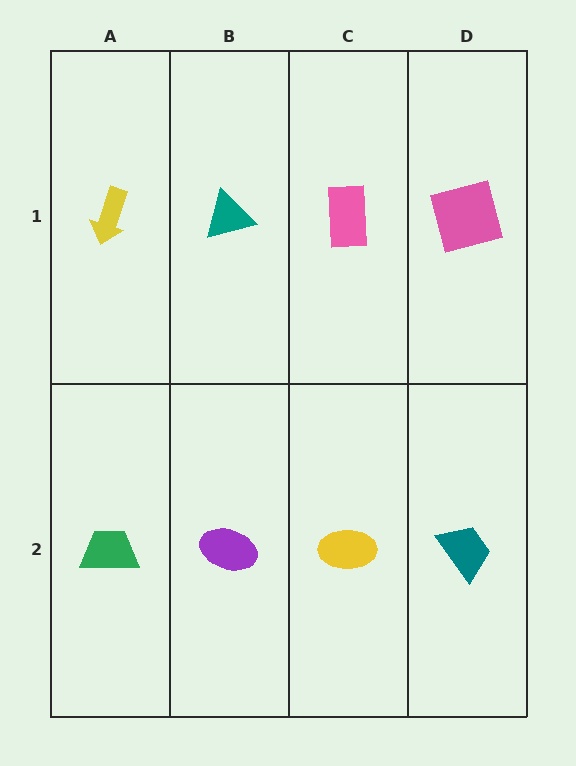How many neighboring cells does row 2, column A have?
2.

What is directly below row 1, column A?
A green trapezoid.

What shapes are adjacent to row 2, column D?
A pink square (row 1, column D), a yellow ellipse (row 2, column C).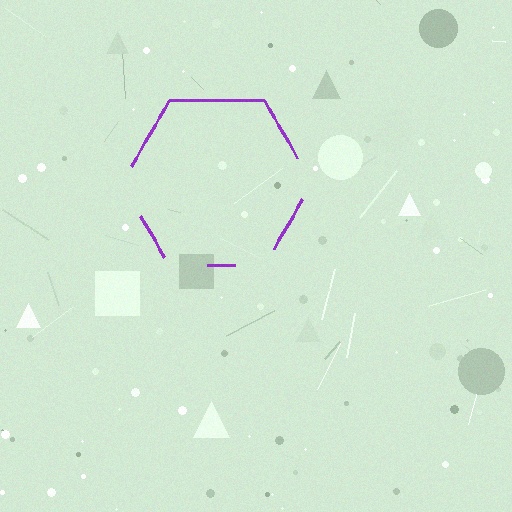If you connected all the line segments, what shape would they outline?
They would outline a hexagon.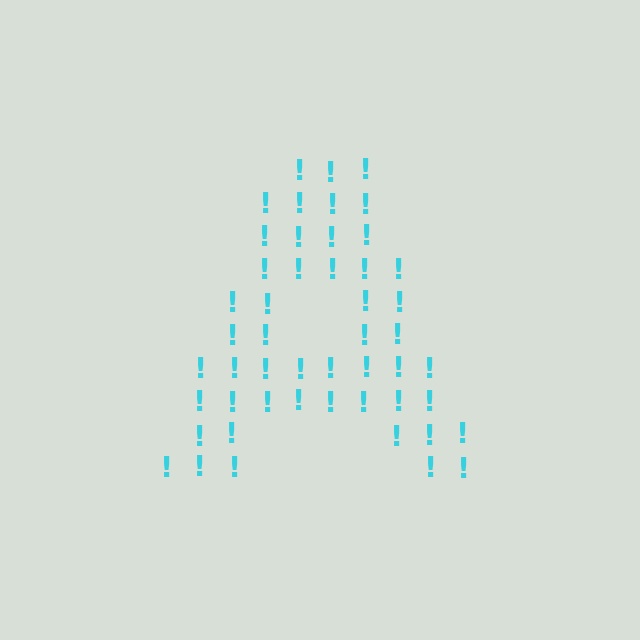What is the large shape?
The large shape is the letter A.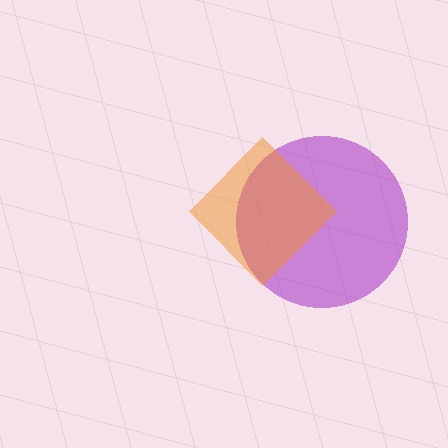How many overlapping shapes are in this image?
There are 2 overlapping shapes in the image.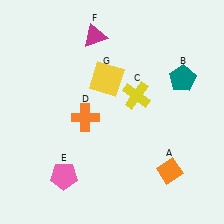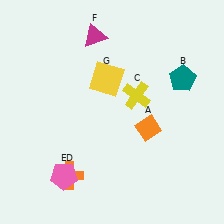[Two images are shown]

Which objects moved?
The objects that moved are: the orange diamond (A), the orange cross (D).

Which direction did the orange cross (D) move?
The orange cross (D) moved down.